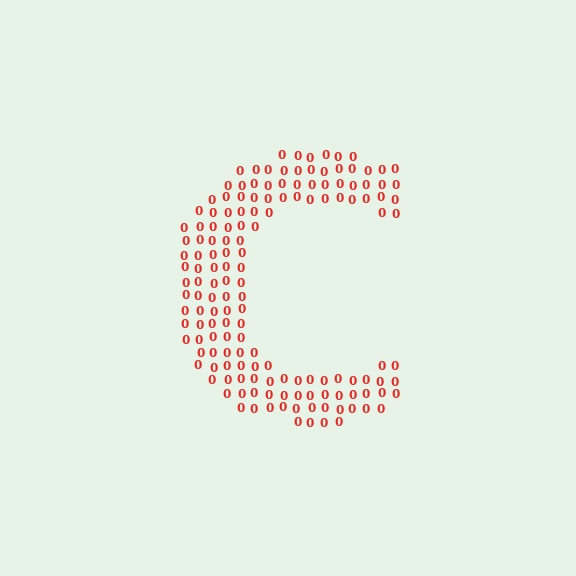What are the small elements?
The small elements are digit 0's.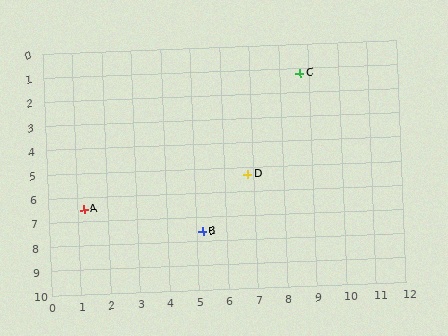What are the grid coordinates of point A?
Point A is at approximately (1.2, 6.5).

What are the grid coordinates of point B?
Point B is at approximately (5.2, 7.6).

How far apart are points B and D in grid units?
Points B and D are about 2.8 grid units apart.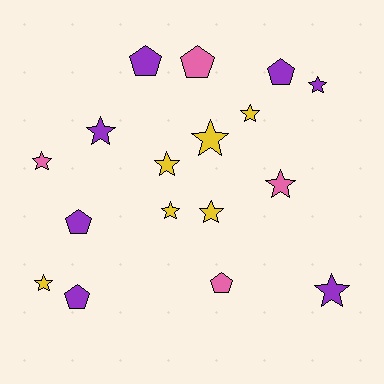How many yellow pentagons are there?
There are no yellow pentagons.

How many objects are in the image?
There are 17 objects.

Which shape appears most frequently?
Star, with 11 objects.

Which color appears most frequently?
Purple, with 7 objects.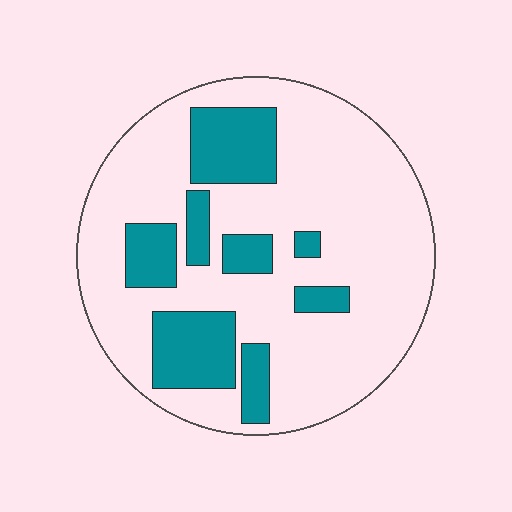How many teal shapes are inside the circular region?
8.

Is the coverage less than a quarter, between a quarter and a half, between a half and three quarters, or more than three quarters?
Less than a quarter.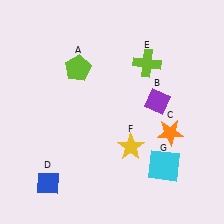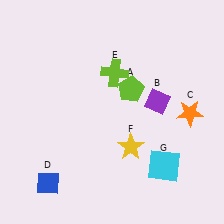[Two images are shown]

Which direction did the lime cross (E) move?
The lime cross (E) moved left.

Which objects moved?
The objects that moved are: the lime pentagon (A), the orange star (C), the lime cross (E).